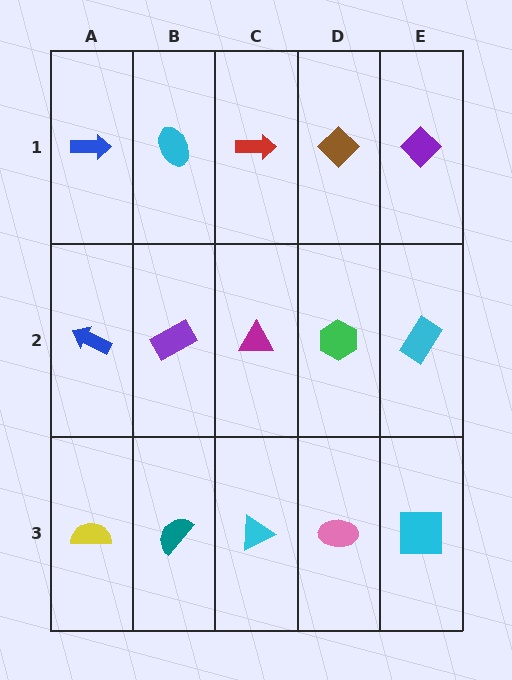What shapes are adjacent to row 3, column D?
A green hexagon (row 2, column D), a cyan triangle (row 3, column C), a cyan square (row 3, column E).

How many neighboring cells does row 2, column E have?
3.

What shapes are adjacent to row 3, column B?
A purple rectangle (row 2, column B), a yellow semicircle (row 3, column A), a cyan triangle (row 3, column C).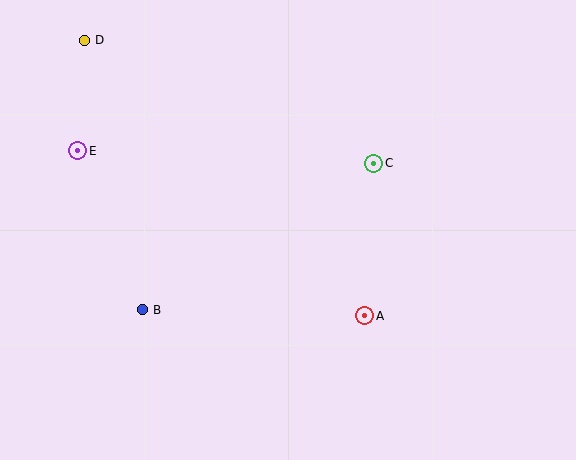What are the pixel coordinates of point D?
Point D is at (84, 40).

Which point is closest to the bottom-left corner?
Point B is closest to the bottom-left corner.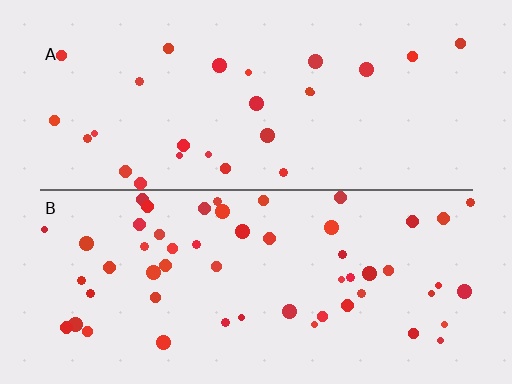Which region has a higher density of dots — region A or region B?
B (the bottom).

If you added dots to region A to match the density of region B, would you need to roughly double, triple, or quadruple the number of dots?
Approximately double.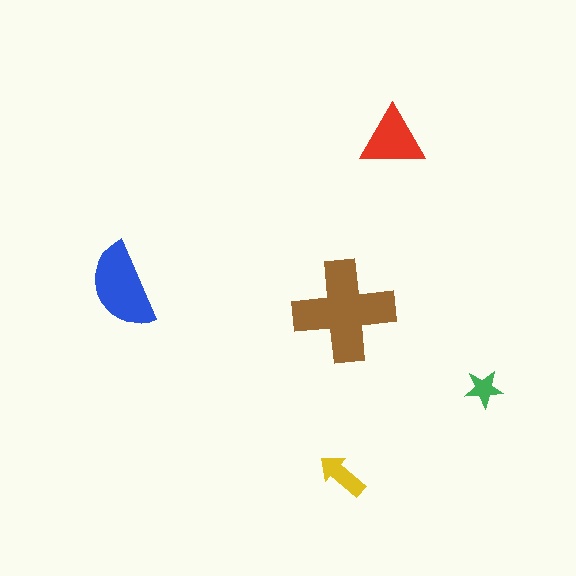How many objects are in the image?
There are 5 objects in the image.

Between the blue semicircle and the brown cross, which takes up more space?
The brown cross.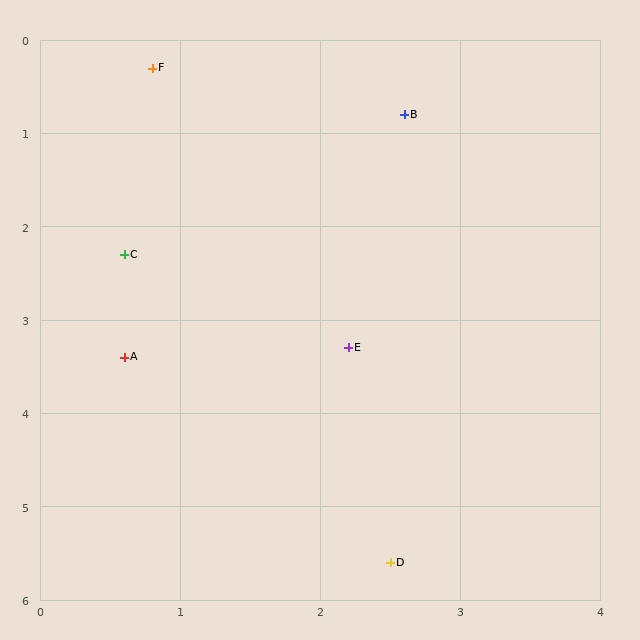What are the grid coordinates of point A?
Point A is at approximately (0.6, 3.4).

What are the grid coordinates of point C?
Point C is at approximately (0.6, 2.3).